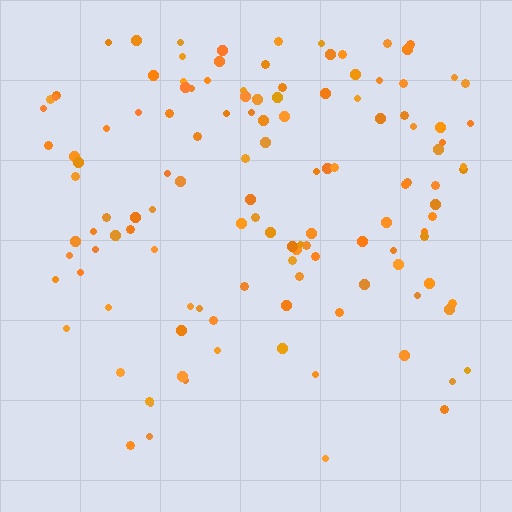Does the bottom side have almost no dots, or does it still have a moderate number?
Still a moderate number, just noticeably fewer than the top.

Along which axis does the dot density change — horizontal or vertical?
Vertical.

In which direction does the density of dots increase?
From bottom to top, with the top side densest.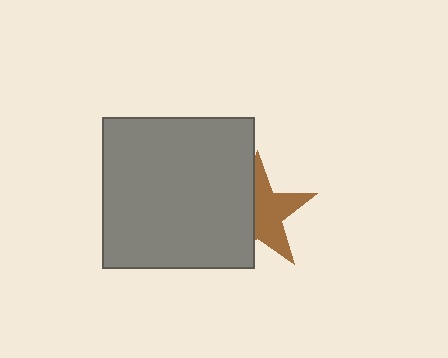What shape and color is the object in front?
The object in front is a gray square.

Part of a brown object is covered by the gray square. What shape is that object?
It is a star.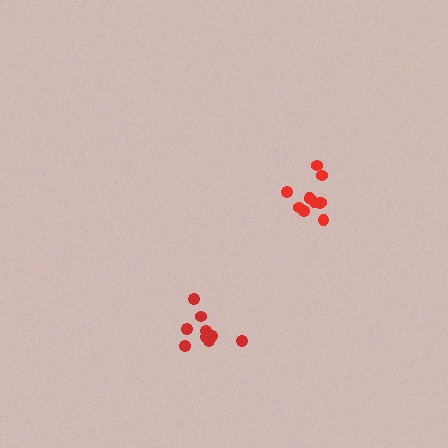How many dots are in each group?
Group 1: 11 dots, Group 2: 10 dots (21 total).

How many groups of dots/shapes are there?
There are 2 groups.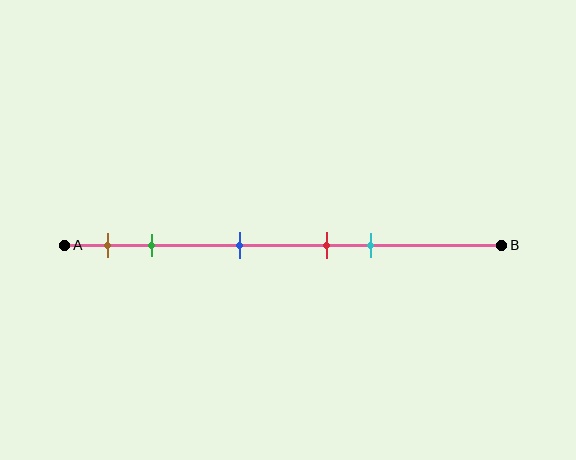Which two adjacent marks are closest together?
The red and cyan marks are the closest adjacent pair.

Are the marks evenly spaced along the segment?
No, the marks are not evenly spaced.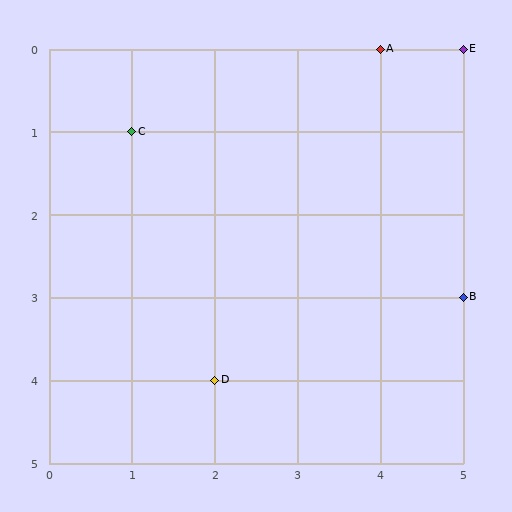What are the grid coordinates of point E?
Point E is at grid coordinates (5, 0).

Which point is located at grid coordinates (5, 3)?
Point B is at (5, 3).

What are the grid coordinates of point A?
Point A is at grid coordinates (4, 0).